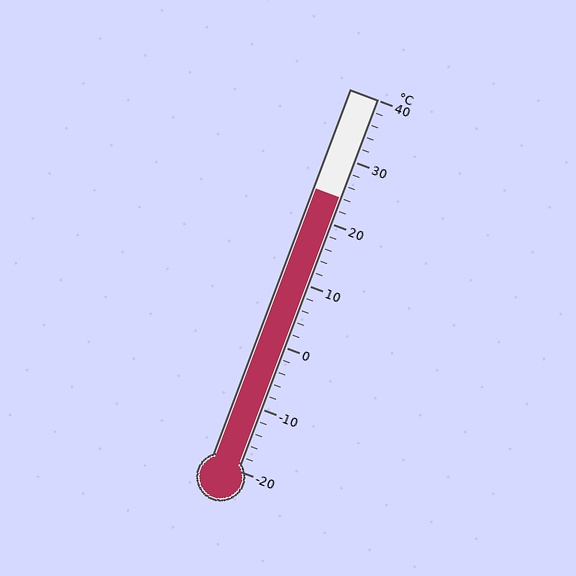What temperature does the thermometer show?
The thermometer shows approximately 24°C.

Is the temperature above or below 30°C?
The temperature is below 30°C.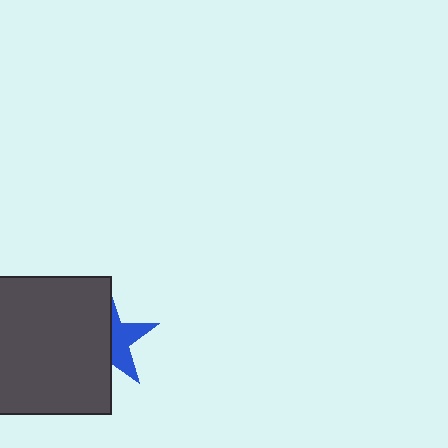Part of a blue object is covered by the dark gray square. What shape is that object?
It is a star.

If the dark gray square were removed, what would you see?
You would see the complete blue star.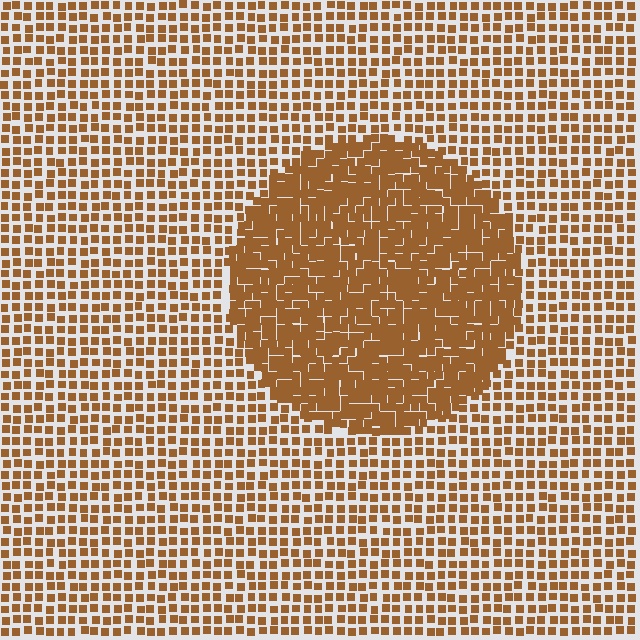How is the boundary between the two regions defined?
The boundary is defined by a change in element density (approximately 2.0x ratio). All elements are the same color, size, and shape.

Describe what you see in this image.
The image contains small brown elements arranged at two different densities. A circle-shaped region is visible where the elements are more densely packed than the surrounding area.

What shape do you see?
I see a circle.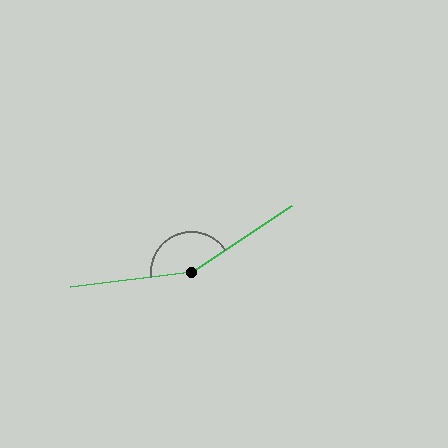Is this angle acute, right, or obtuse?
It is obtuse.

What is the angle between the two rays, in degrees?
Approximately 153 degrees.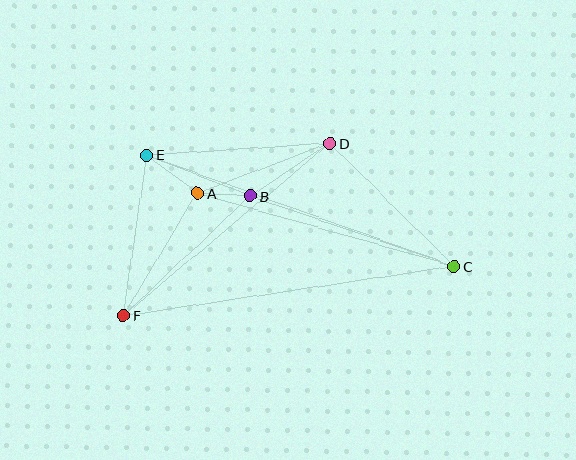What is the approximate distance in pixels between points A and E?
The distance between A and E is approximately 63 pixels.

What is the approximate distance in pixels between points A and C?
The distance between A and C is approximately 267 pixels.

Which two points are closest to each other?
Points A and B are closest to each other.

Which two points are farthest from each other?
Points C and F are farthest from each other.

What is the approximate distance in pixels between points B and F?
The distance between B and F is approximately 174 pixels.